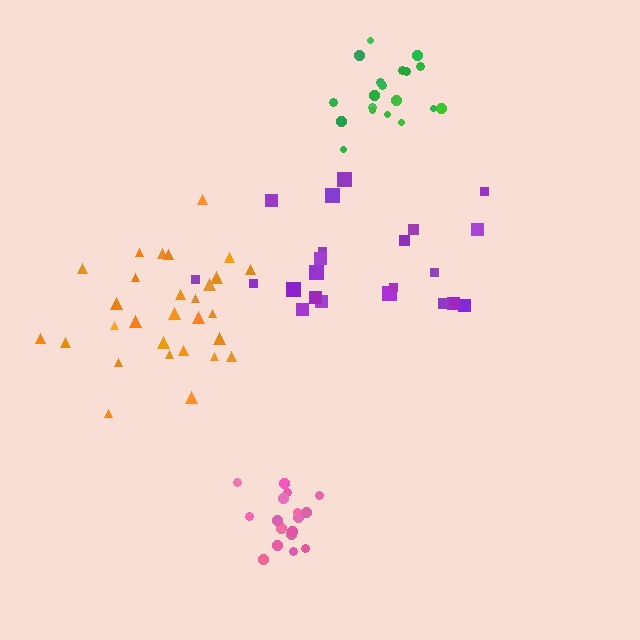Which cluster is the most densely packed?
Pink.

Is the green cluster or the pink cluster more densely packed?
Pink.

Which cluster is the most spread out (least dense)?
Purple.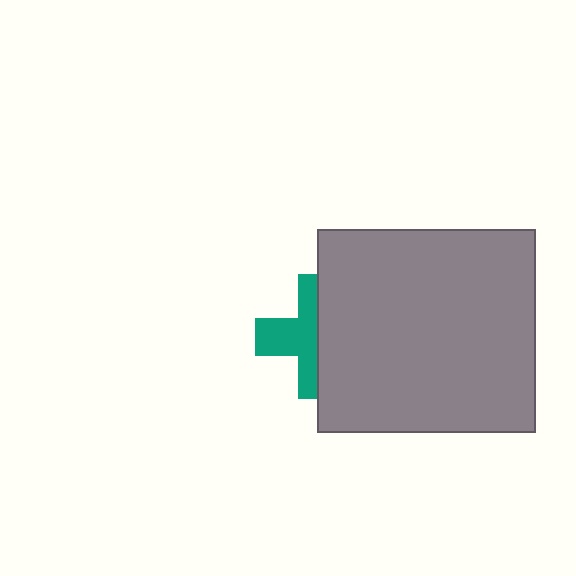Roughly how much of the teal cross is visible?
About half of it is visible (roughly 51%).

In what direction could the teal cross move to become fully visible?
The teal cross could move left. That would shift it out from behind the gray rectangle entirely.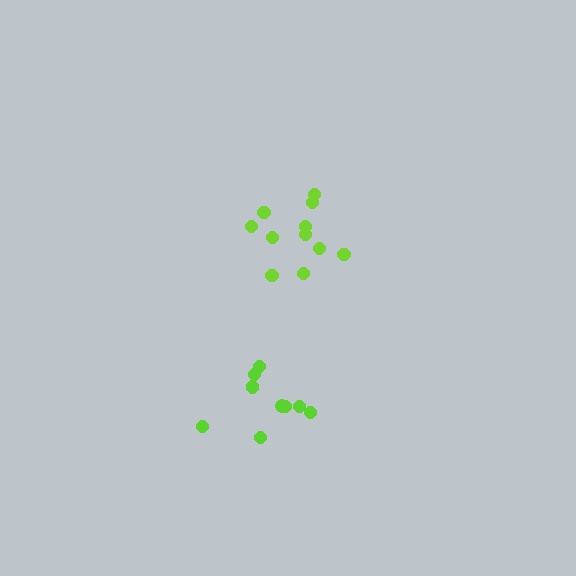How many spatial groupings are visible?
There are 2 spatial groupings.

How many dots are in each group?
Group 1: 11 dots, Group 2: 9 dots (20 total).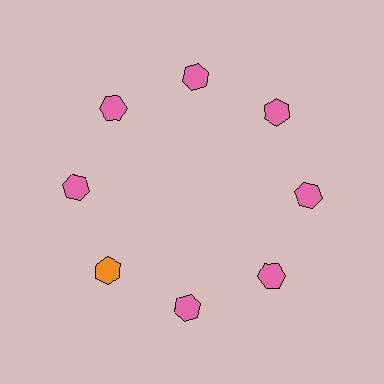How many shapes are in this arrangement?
There are 8 shapes arranged in a ring pattern.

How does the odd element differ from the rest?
It has a different color: orange instead of pink.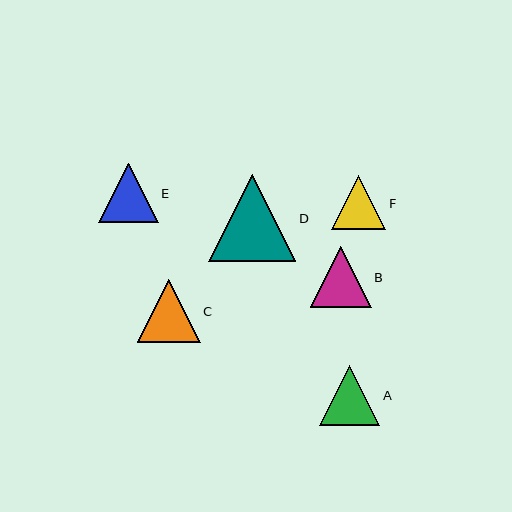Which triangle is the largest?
Triangle D is the largest with a size of approximately 88 pixels.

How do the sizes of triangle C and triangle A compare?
Triangle C and triangle A are approximately the same size.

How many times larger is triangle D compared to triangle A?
Triangle D is approximately 1.5 times the size of triangle A.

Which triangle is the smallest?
Triangle F is the smallest with a size of approximately 54 pixels.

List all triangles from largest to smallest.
From largest to smallest: D, C, B, A, E, F.